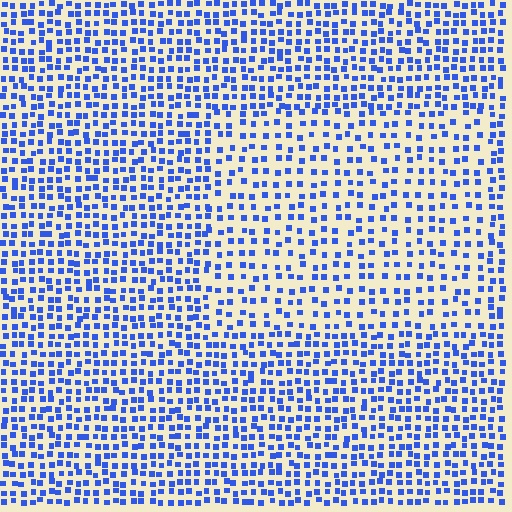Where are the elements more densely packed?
The elements are more densely packed outside the rectangle boundary.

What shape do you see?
I see a rectangle.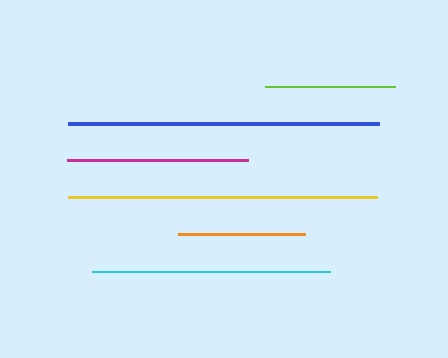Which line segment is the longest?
The blue line is the longest at approximately 312 pixels.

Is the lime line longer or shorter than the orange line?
The lime line is longer than the orange line.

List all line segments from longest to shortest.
From longest to shortest: blue, yellow, cyan, magenta, lime, orange.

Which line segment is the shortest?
The orange line is the shortest at approximately 128 pixels.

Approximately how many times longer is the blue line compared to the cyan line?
The blue line is approximately 1.3 times the length of the cyan line.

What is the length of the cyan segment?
The cyan segment is approximately 238 pixels long.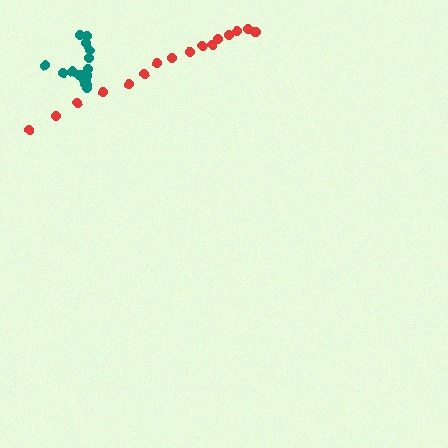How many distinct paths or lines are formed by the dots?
There are 2 distinct paths.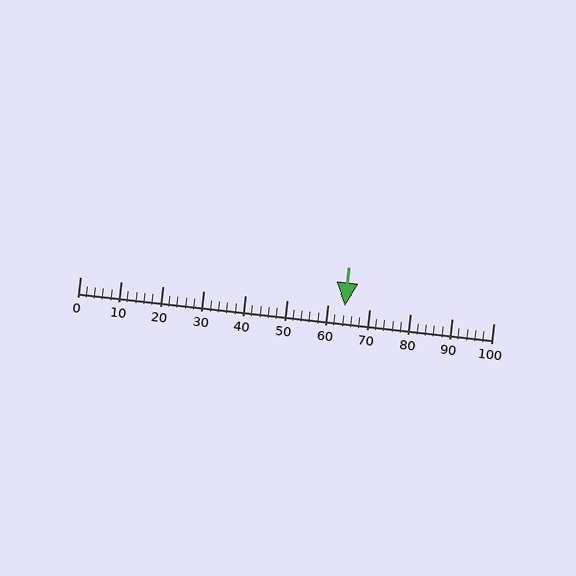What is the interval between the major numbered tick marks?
The major tick marks are spaced 10 units apart.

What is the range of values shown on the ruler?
The ruler shows values from 0 to 100.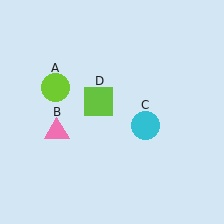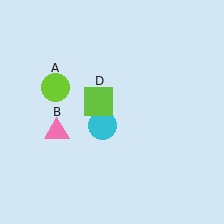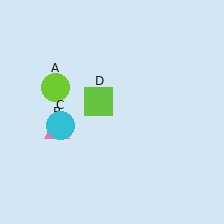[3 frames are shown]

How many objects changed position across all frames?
1 object changed position: cyan circle (object C).